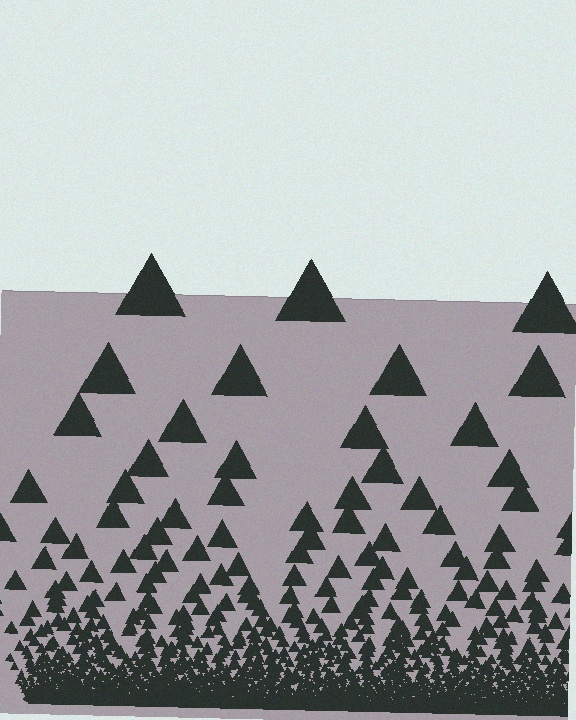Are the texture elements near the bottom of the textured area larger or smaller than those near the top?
Smaller. The gradient is inverted — elements near the bottom are smaller and denser.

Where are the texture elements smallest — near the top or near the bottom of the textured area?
Near the bottom.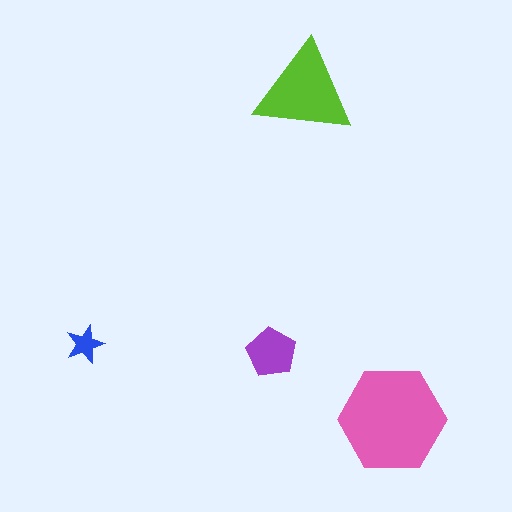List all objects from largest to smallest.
The pink hexagon, the lime triangle, the purple pentagon, the blue star.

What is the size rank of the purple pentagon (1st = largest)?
3rd.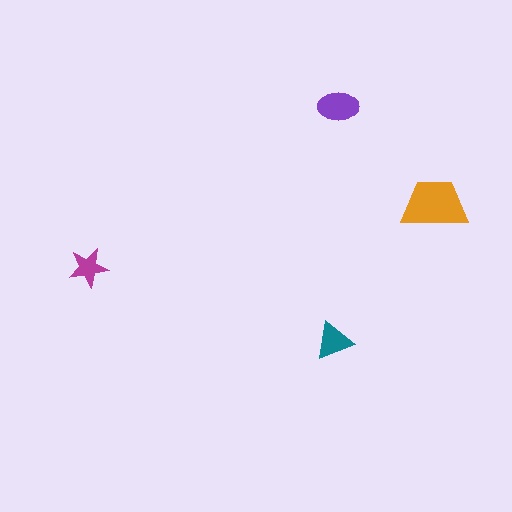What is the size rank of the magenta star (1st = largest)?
4th.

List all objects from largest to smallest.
The orange trapezoid, the purple ellipse, the teal triangle, the magenta star.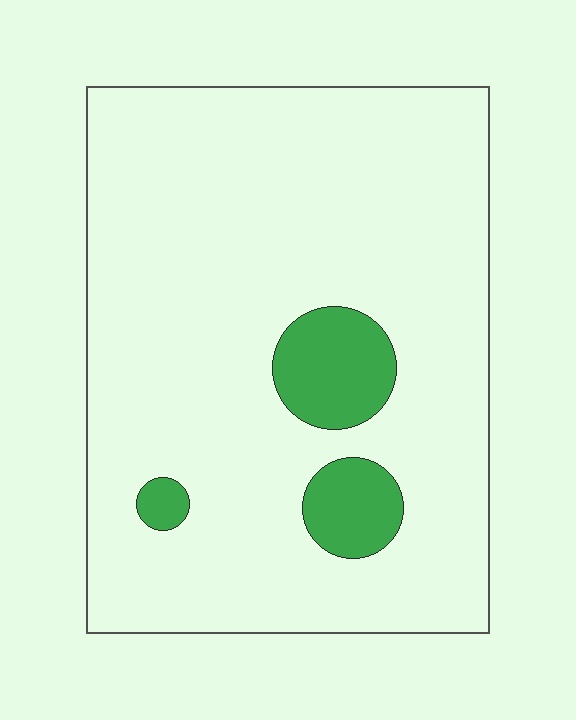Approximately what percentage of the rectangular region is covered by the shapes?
Approximately 10%.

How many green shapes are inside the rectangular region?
3.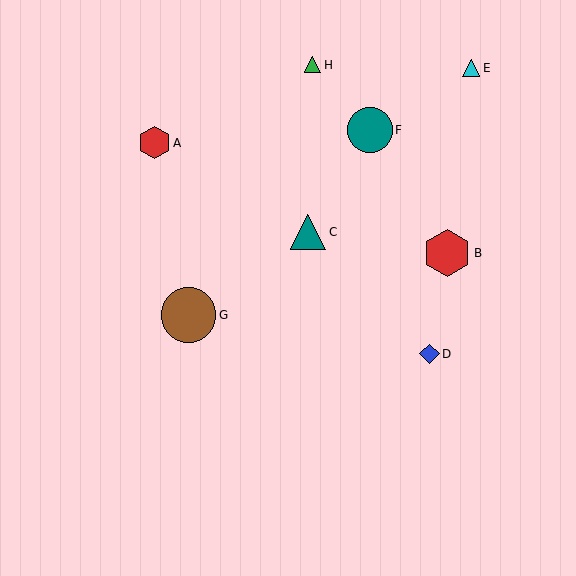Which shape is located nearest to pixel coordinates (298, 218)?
The teal triangle (labeled C) at (308, 232) is nearest to that location.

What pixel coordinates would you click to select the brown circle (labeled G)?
Click at (189, 315) to select the brown circle G.